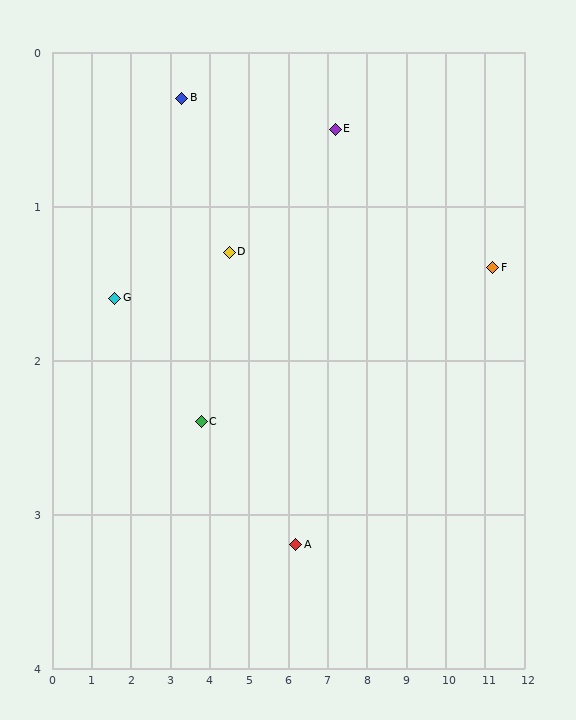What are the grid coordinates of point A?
Point A is at approximately (6.2, 3.2).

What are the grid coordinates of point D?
Point D is at approximately (4.5, 1.3).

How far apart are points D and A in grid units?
Points D and A are about 2.5 grid units apart.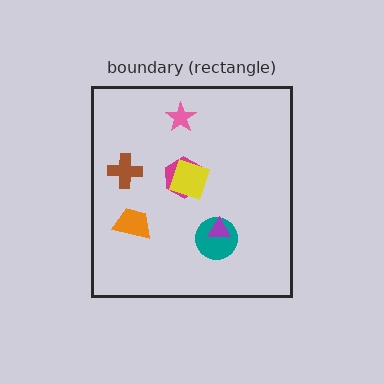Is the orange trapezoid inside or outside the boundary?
Inside.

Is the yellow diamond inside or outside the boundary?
Inside.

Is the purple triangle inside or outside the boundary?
Inside.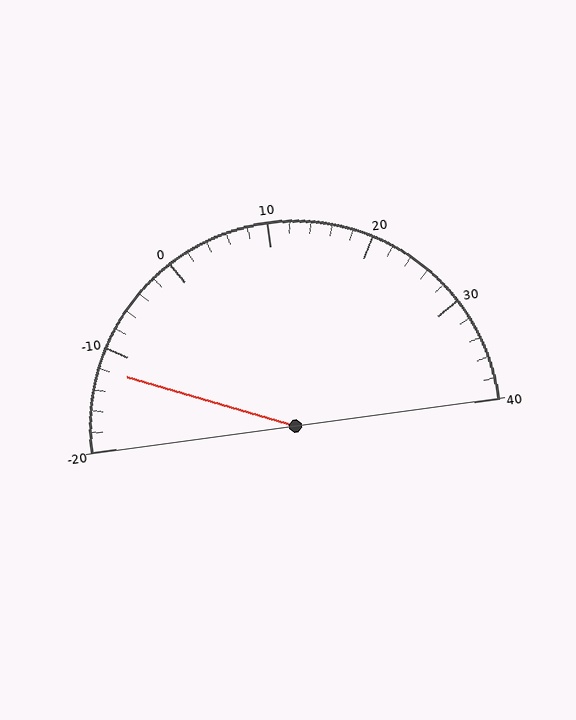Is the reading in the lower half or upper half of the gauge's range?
The reading is in the lower half of the range (-20 to 40).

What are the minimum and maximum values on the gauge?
The gauge ranges from -20 to 40.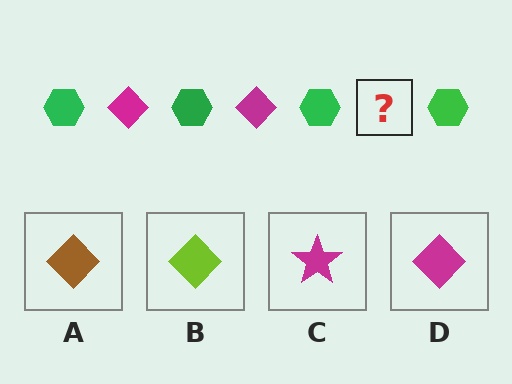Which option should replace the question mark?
Option D.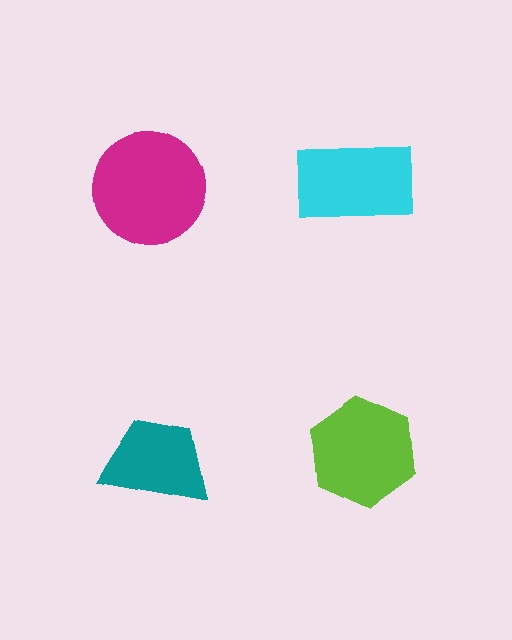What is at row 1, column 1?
A magenta circle.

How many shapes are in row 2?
2 shapes.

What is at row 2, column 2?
A lime hexagon.